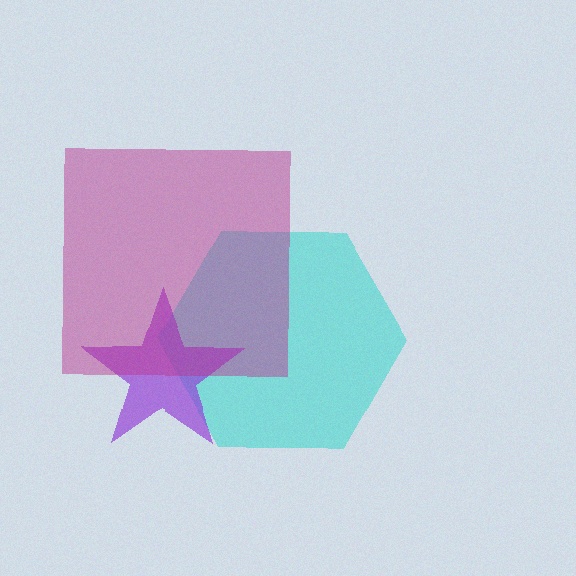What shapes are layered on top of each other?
The layered shapes are: a cyan hexagon, a purple star, a magenta square.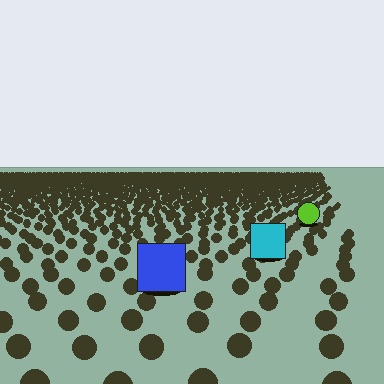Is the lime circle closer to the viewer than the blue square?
No. The blue square is closer — you can tell from the texture gradient: the ground texture is coarser near it.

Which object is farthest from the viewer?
The lime circle is farthest from the viewer. It appears smaller and the ground texture around it is denser.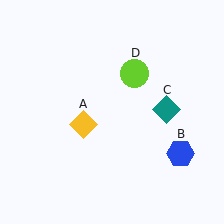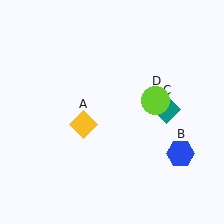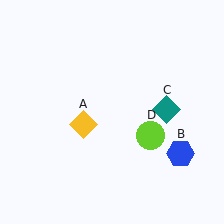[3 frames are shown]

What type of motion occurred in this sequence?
The lime circle (object D) rotated clockwise around the center of the scene.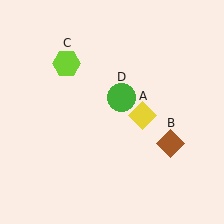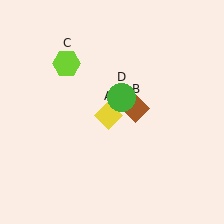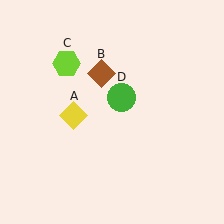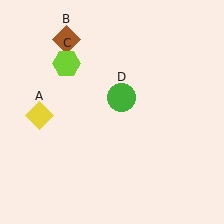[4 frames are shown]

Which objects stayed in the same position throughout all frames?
Lime hexagon (object C) and green circle (object D) remained stationary.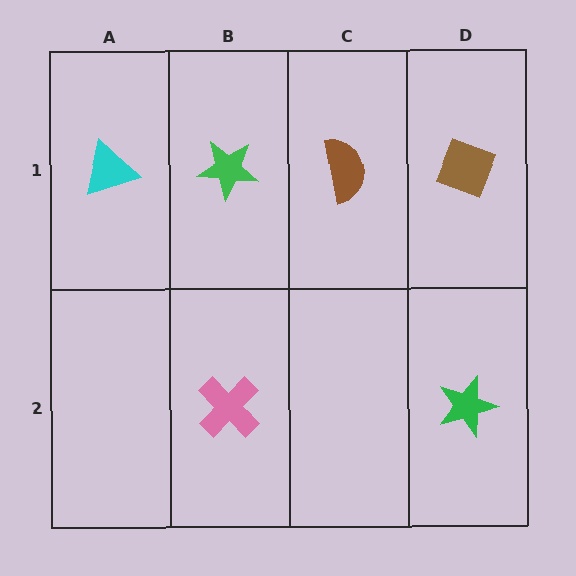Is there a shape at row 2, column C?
No, that cell is empty.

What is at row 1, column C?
A brown semicircle.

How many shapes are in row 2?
2 shapes.